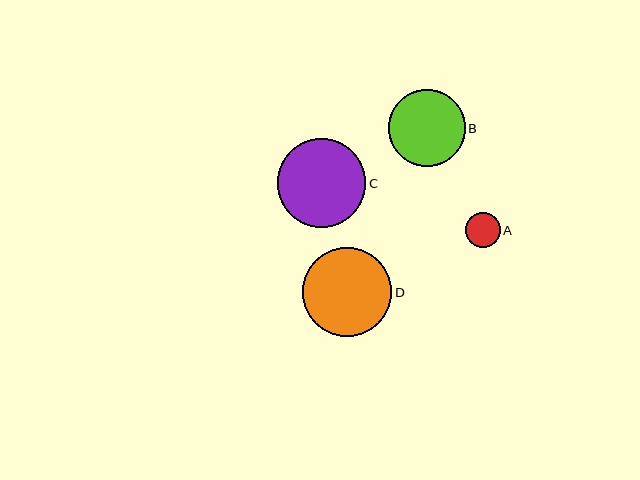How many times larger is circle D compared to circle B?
Circle D is approximately 1.2 times the size of circle B.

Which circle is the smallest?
Circle A is the smallest with a size of approximately 35 pixels.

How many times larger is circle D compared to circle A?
Circle D is approximately 2.5 times the size of circle A.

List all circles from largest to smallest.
From largest to smallest: D, C, B, A.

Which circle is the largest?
Circle D is the largest with a size of approximately 90 pixels.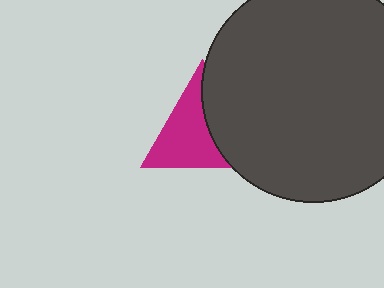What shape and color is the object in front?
The object in front is a dark gray circle.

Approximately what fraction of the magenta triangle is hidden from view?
Roughly 41% of the magenta triangle is hidden behind the dark gray circle.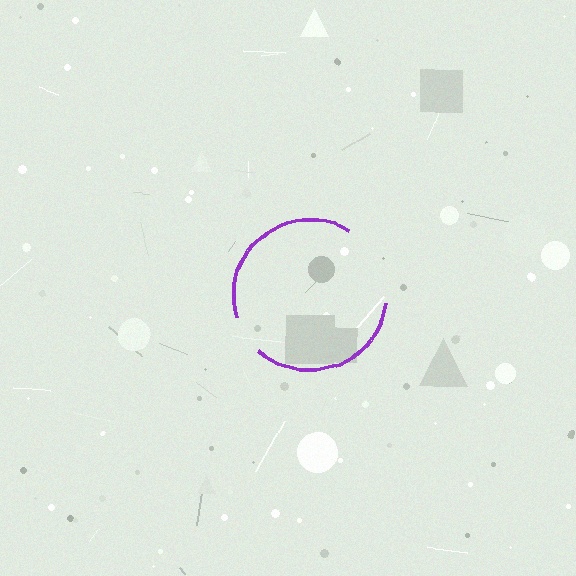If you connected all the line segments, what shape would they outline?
They would outline a circle.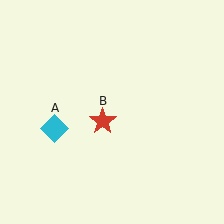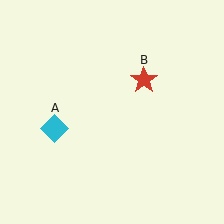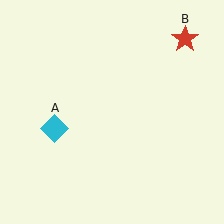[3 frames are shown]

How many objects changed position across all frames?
1 object changed position: red star (object B).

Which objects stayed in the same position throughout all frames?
Cyan diamond (object A) remained stationary.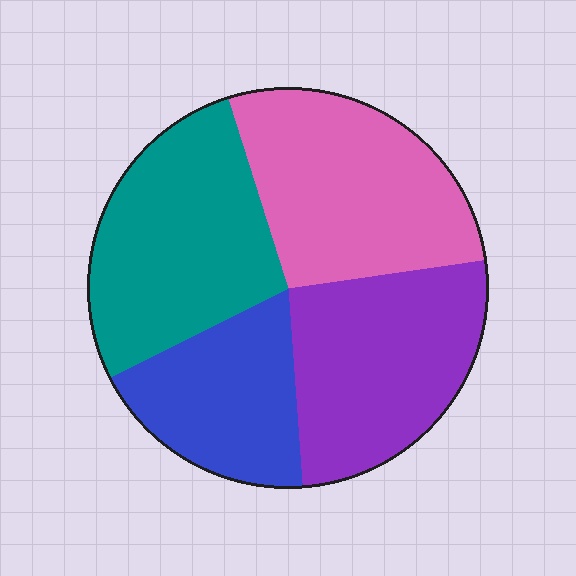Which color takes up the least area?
Blue, at roughly 20%.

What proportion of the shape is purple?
Purple covers 26% of the shape.